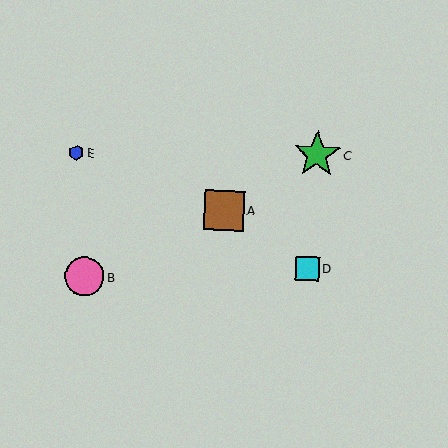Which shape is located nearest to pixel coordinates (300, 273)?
The cyan square (labeled D) at (307, 269) is nearest to that location.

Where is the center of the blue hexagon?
The center of the blue hexagon is at (77, 152).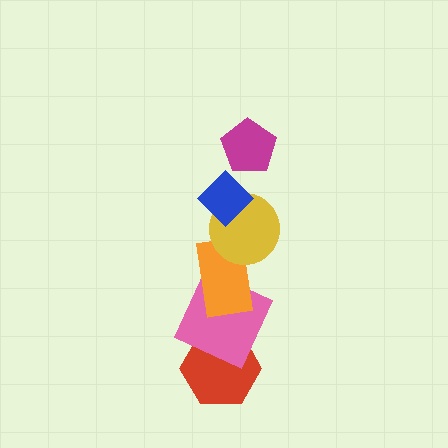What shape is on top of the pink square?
The orange rectangle is on top of the pink square.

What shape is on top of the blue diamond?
The magenta pentagon is on top of the blue diamond.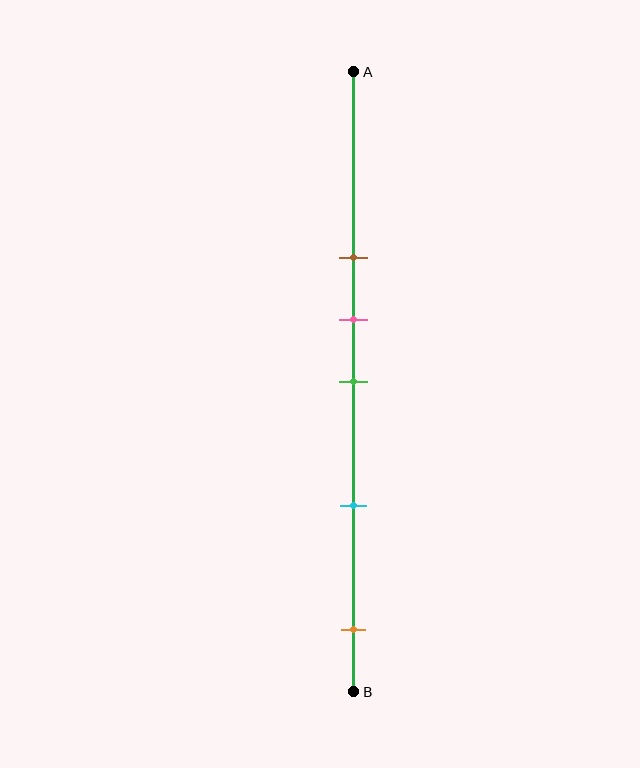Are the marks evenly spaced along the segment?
No, the marks are not evenly spaced.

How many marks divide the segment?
There are 5 marks dividing the segment.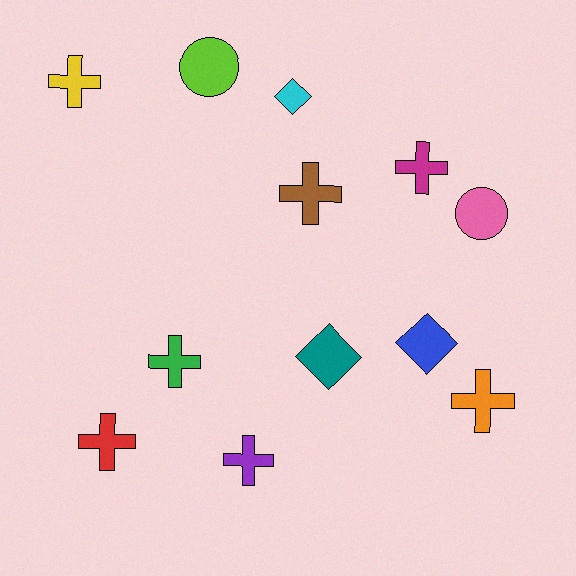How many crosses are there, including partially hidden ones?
There are 7 crosses.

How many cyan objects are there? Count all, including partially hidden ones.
There is 1 cyan object.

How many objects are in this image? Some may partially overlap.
There are 12 objects.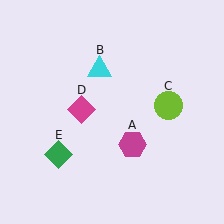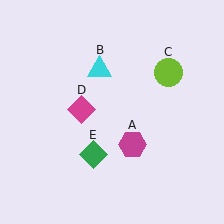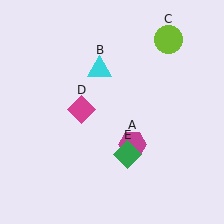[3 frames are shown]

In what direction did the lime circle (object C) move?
The lime circle (object C) moved up.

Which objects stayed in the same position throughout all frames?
Magenta hexagon (object A) and cyan triangle (object B) and magenta diamond (object D) remained stationary.